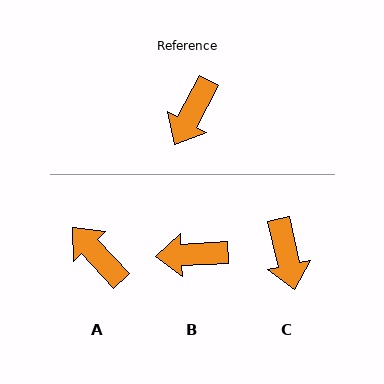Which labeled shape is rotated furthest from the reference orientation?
A, about 109 degrees away.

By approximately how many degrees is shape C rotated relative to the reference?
Approximately 41 degrees counter-clockwise.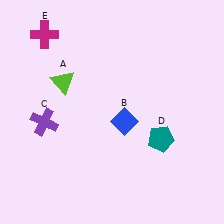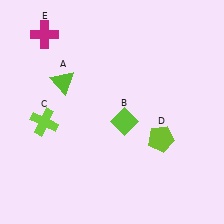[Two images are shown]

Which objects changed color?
B changed from blue to lime. C changed from purple to lime. D changed from teal to lime.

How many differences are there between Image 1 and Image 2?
There are 3 differences between the two images.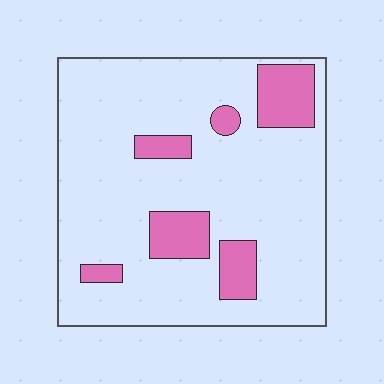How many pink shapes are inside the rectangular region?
6.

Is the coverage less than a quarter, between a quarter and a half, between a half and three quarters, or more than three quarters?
Less than a quarter.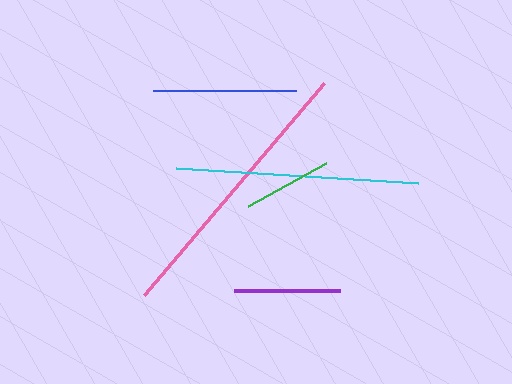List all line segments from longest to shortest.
From longest to shortest: pink, cyan, blue, purple, green.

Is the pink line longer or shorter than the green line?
The pink line is longer than the green line.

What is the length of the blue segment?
The blue segment is approximately 143 pixels long.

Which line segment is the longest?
The pink line is the longest at approximately 278 pixels.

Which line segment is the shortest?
The green line is the shortest at approximately 89 pixels.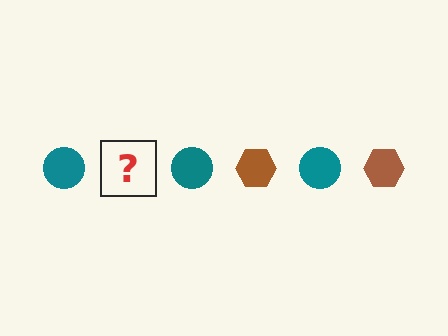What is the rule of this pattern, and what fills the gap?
The rule is that the pattern alternates between teal circle and brown hexagon. The gap should be filled with a brown hexagon.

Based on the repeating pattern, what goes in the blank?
The blank should be a brown hexagon.